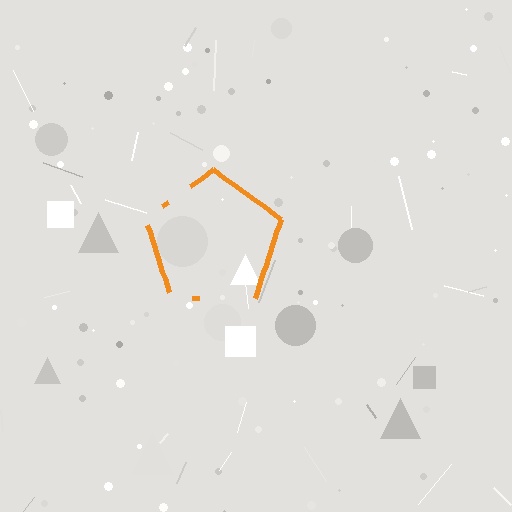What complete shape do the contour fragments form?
The contour fragments form a pentagon.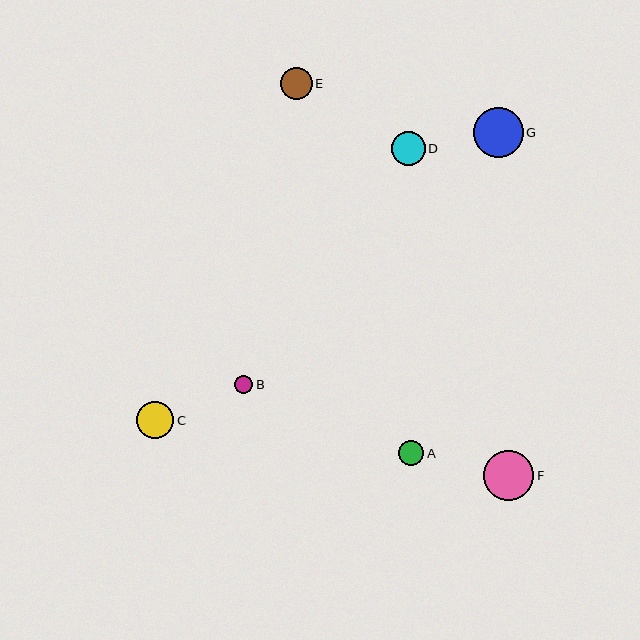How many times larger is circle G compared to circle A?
Circle G is approximately 1.9 times the size of circle A.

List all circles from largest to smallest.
From largest to smallest: F, G, C, D, E, A, B.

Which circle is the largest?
Circle F is the largest with a size of approximately 50 pixels.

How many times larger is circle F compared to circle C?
Circle F is approximately 1.4 times the size of circle C.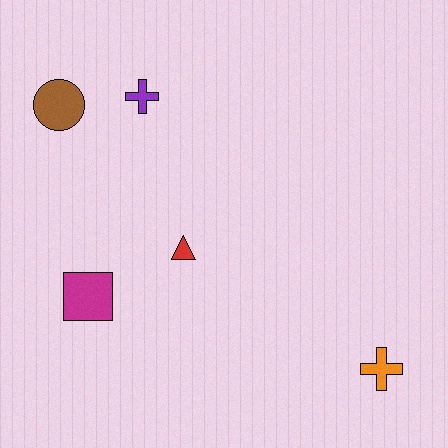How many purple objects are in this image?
There is 1 purple object.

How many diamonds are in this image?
There are no diamonds.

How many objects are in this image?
There are 5 objects.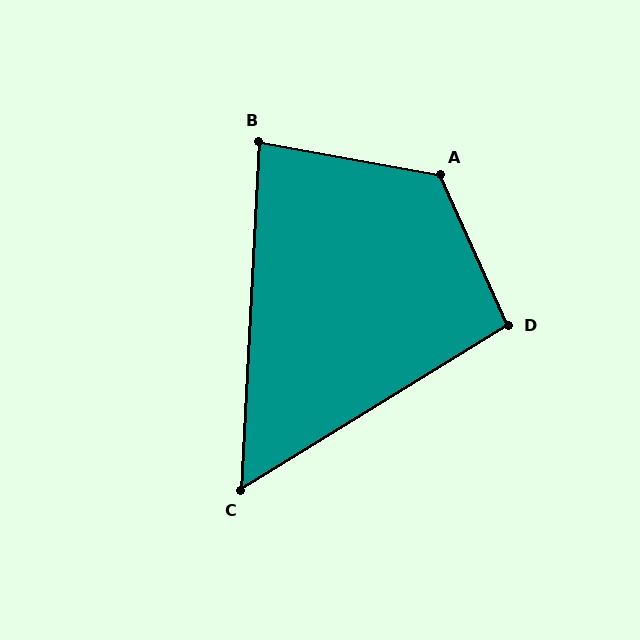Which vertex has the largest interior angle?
A, at approximately 125 degrees.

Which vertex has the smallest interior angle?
C, at approximately 55 degrees.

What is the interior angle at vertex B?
Approximately 83 degrees (acute).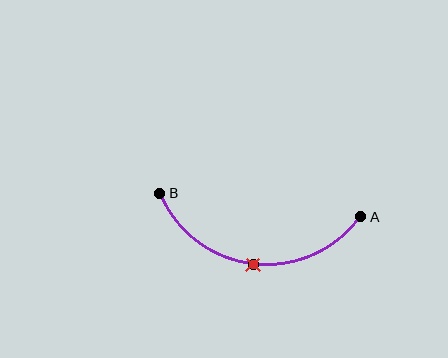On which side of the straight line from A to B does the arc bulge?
The arc bulges below the straight line connecting A and B.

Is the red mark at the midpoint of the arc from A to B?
Yes. The red mark lies on the arc at equal arc-length from both A and B — it is the arc midpoint.